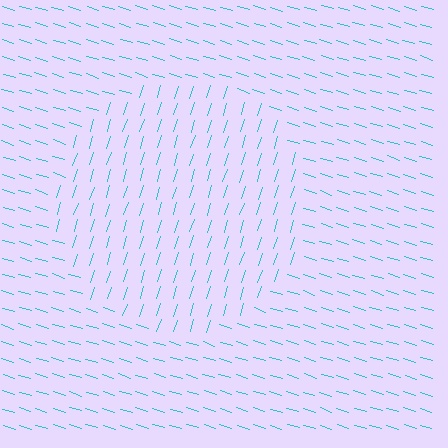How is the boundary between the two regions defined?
The boundary is defined purely by a change in line orientation (approximately 89 degrees difference). All lines are the same color and thickness.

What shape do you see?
I see a circle.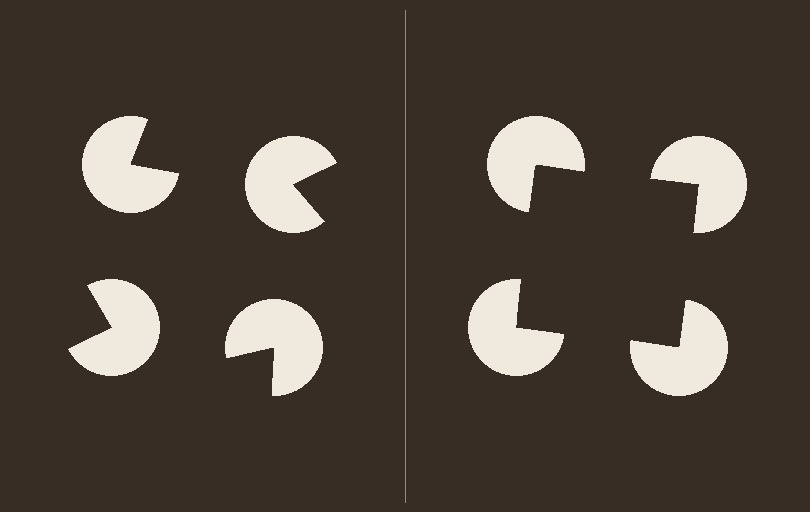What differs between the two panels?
The pac-man discs are positioned identically on both sides; only the wedge orientations differ. On the right they align to a square; on the left they are misaligned.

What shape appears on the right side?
An illusory square.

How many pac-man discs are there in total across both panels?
8 — 4 on each side.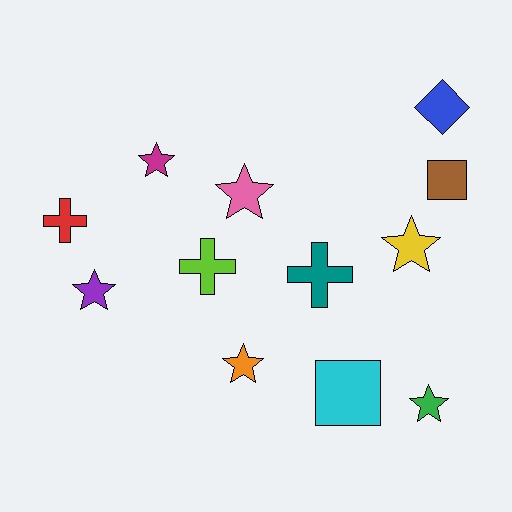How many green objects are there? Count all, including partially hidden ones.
There is 1 green object.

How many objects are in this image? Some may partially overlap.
There are 12 objects.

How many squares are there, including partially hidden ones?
There are 2 squares.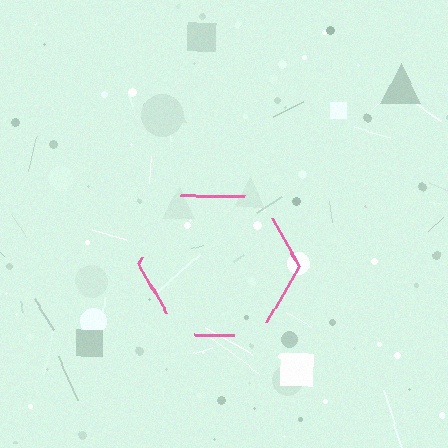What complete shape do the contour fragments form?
The contour fragments form a hexagon.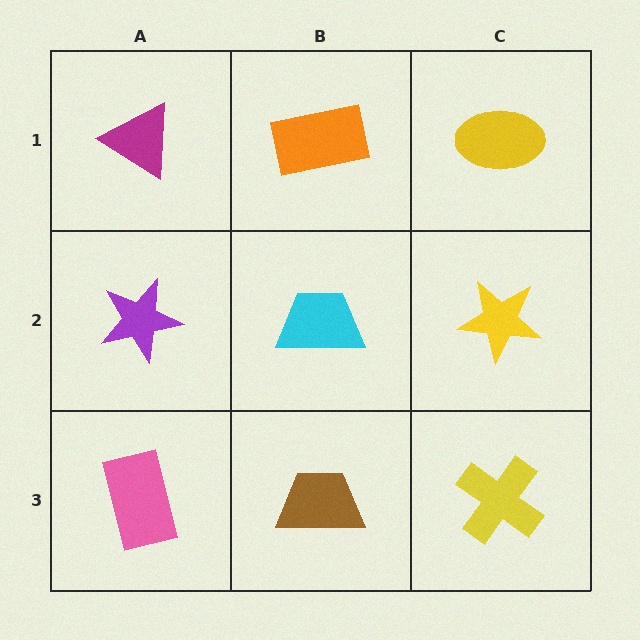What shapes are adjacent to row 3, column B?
A cyan trapezoid (row 2, column B), a pink rectangle (row 3, column A), a yellow cross (row 3, column C).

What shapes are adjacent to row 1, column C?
A yellow star (row 2, column C), an orange rectangle (row 1, column B).